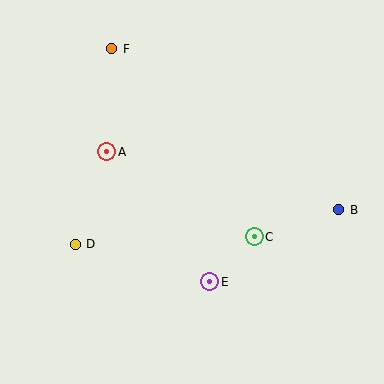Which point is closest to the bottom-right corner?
Point B is closest to the bottom-right corner.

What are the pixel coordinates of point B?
Point B is at (339, 210).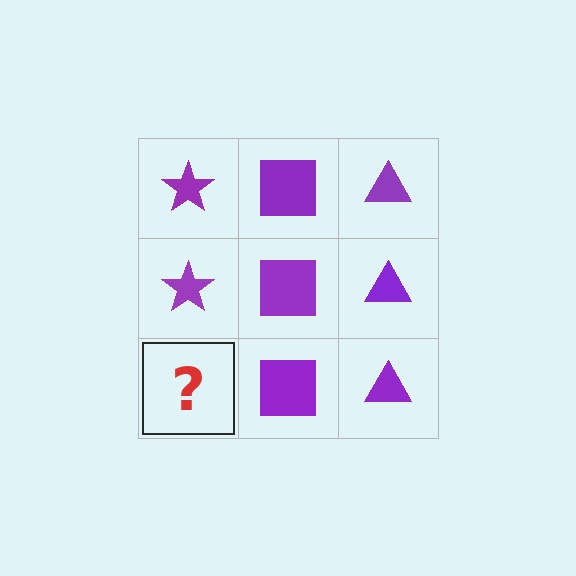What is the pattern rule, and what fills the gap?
The rule is that each column has a consistent shape. The gap should be filled with a purple star.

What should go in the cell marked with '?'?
The missing cell should contain a purple star.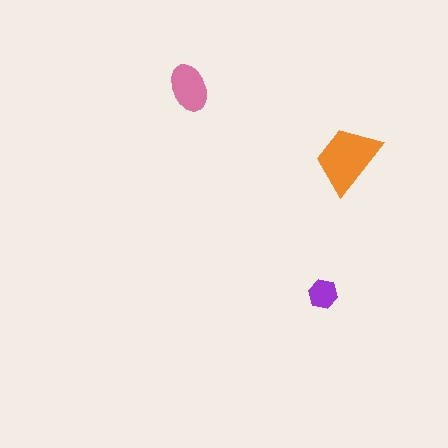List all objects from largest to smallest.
The orange trapezoid, the pink ellipse, the purple hexagon.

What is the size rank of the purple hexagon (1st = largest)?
3rd.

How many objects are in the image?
There are 3 objects in the image.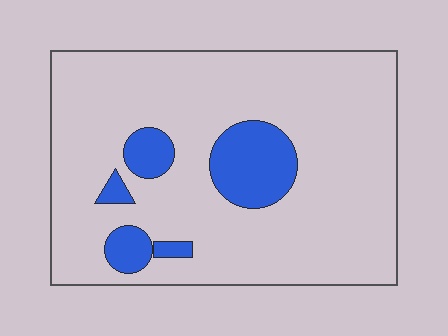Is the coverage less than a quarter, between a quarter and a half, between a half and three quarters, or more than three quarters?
Less than a quarter.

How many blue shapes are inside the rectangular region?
5.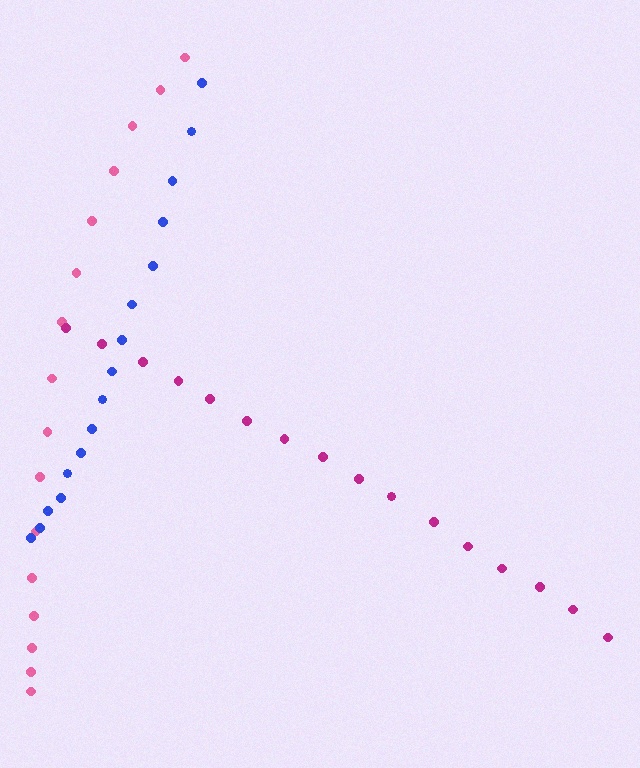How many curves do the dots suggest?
There are 3 distinct paths.